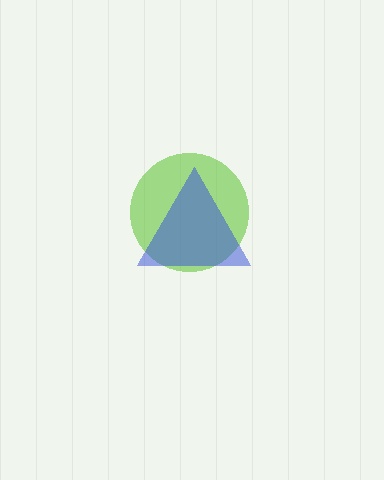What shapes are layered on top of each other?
The layered shapes are: a lime circle, a blue triangle.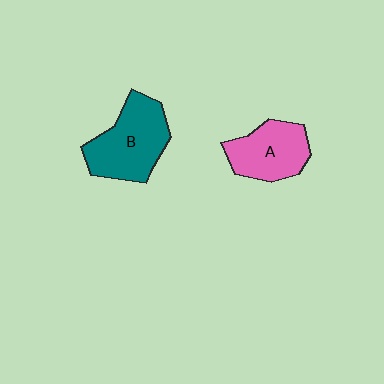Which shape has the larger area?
Shape B (teal).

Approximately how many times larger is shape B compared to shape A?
Approximately 1.3 times.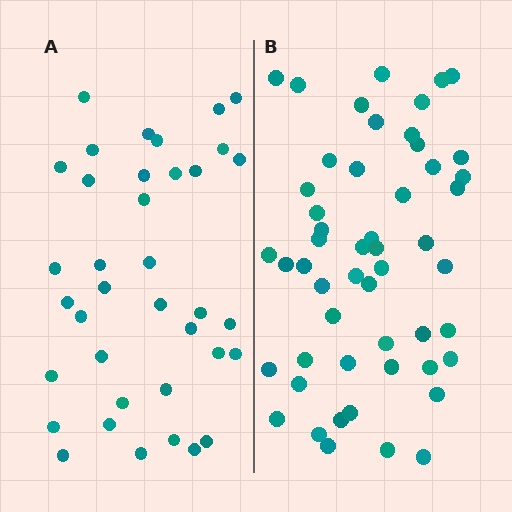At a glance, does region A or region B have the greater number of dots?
Region B (the right region) has more dots.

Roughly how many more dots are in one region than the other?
Region B has approximately 15 more dots than region A.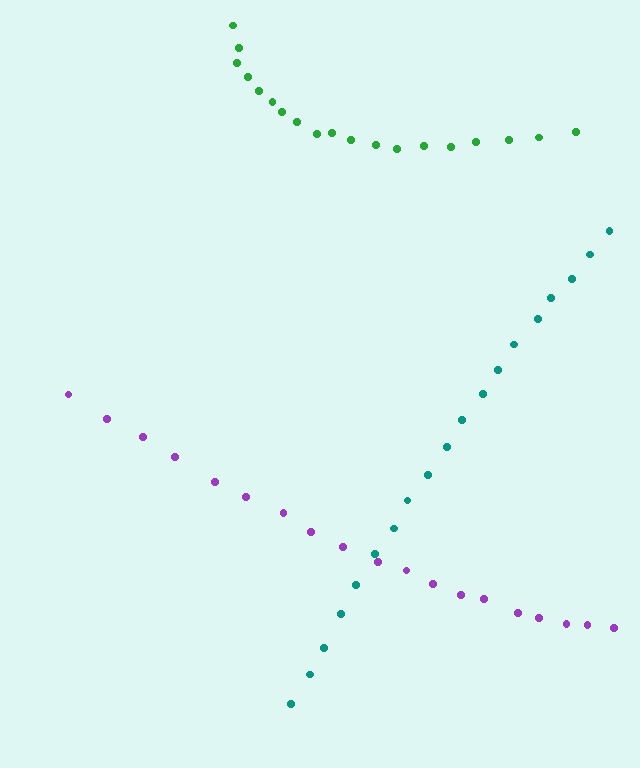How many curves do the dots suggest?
There are 3 distinct paths.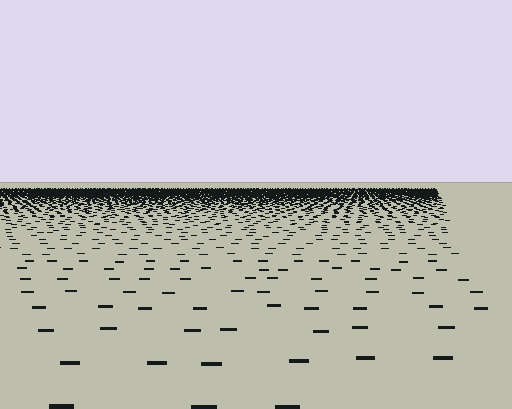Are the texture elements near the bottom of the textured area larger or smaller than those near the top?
Larger. Near the bottom, elements are closer to the viewer and appear at a bigger on-screen size.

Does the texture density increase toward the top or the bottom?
Density increases toward the top.